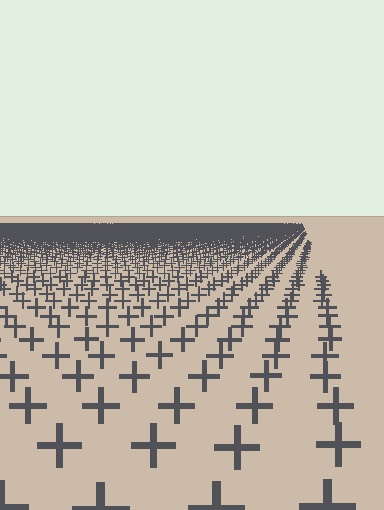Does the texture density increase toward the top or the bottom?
Density increases toward the top.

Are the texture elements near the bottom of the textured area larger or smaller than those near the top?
Larger. Near the bottom, elements are closer to the viewer and appear at a bigger on-screen size.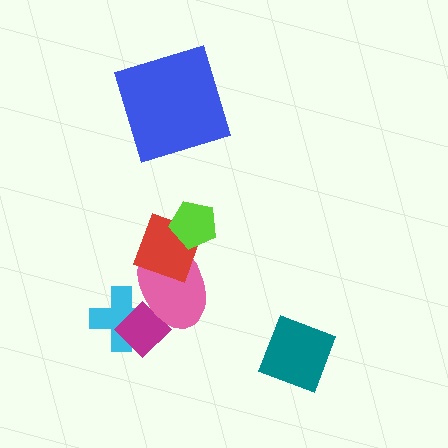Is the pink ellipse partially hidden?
Yes, it is partially covered by another shape.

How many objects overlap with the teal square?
0 objects overlap with the teal square.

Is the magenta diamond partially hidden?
Yes, it is partially covered by another shape.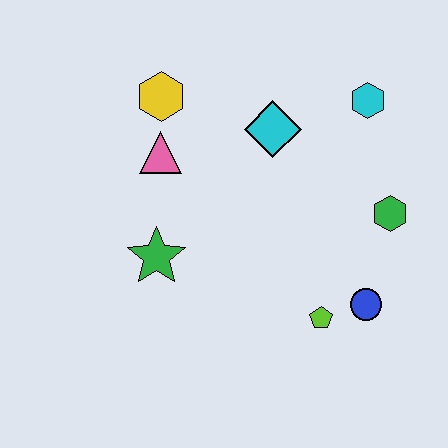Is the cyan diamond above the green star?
Yes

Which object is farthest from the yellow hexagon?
The blue circle is farthest from the yellow hexagon.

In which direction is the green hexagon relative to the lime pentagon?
The green hexagon is above the lime pentagon.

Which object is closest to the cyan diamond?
The cyan hexagon is closest to the cyan diamond.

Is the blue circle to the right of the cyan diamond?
Yes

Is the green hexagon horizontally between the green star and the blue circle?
No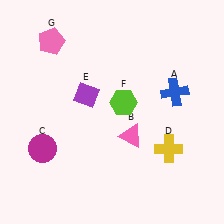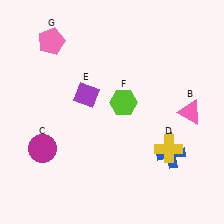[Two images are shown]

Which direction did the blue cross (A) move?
The blue cross (A) moved down.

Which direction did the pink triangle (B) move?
The pink triangle (B) moved right.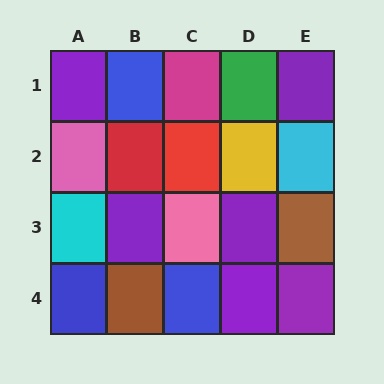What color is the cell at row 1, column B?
Blue.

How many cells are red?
2 cells are red.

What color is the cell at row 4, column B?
Brown.